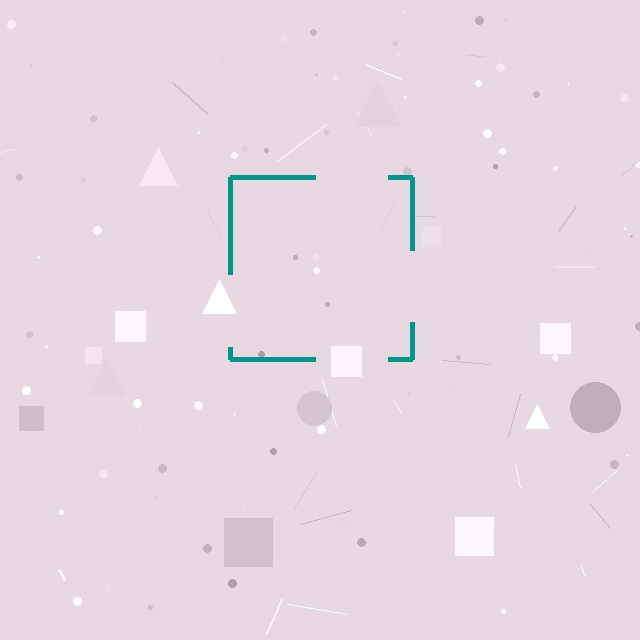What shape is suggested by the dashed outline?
The dashed outline suggests a square.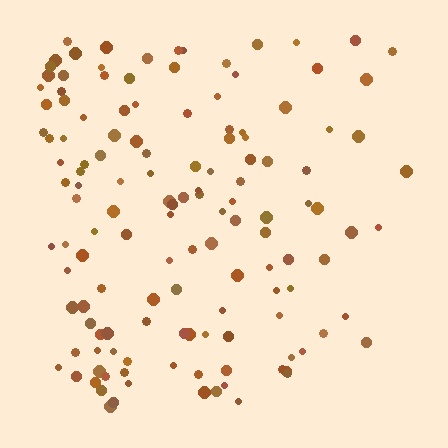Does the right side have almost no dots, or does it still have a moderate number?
Still a moderate number, just noticeably fewer than the left.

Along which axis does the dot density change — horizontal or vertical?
Horizontal.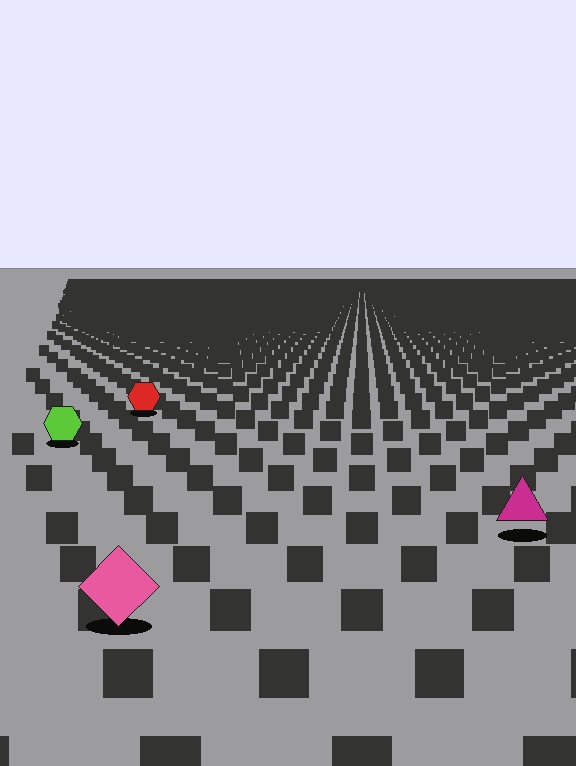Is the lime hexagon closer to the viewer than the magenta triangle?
No. The magenta triangle is closer — you can tell from the texture gradient: the ground texture is coarser near it.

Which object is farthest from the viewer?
The red hexagon is farthest from the viewer. It appears smaller and the ground texture around it is denser.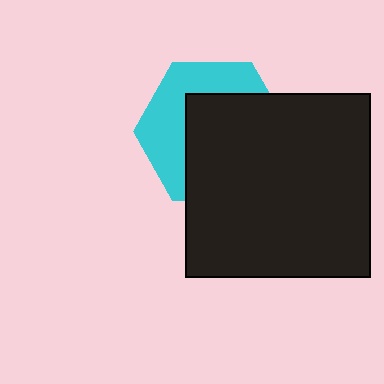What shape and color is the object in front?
The object in front is a black square.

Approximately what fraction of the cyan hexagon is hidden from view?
Roughly 58% of the cyan hexagon is hidden behind the black square.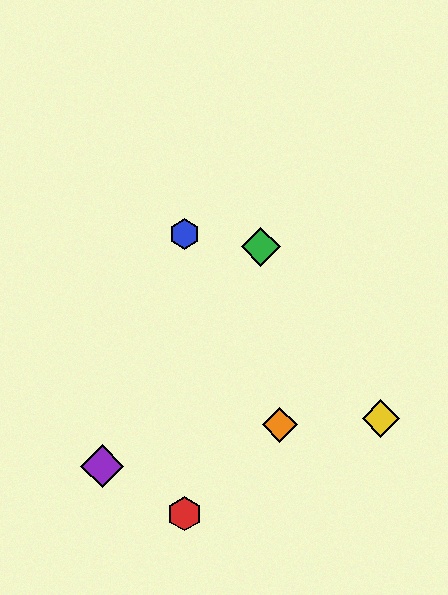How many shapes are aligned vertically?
2 shapes (the red hexagon, the blue hexagon) are aligned vertically.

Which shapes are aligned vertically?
The red hexagon, the blue hexagon are aligned vertically.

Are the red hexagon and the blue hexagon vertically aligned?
Yes, both are at x≈185.